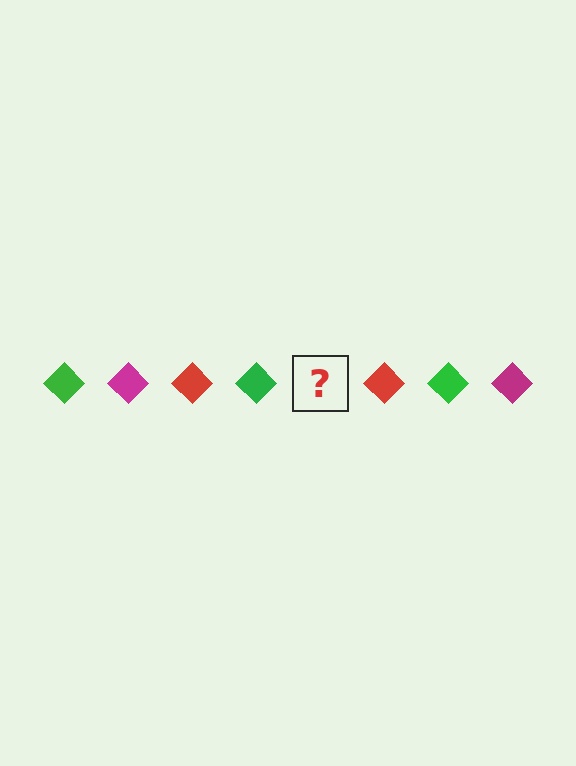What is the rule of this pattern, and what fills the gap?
The rule is that the pattern cycles through green, magenta, red diamonds. The gap should be filled with a magenta diamond.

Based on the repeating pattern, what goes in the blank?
The blank should be a magenta diamond.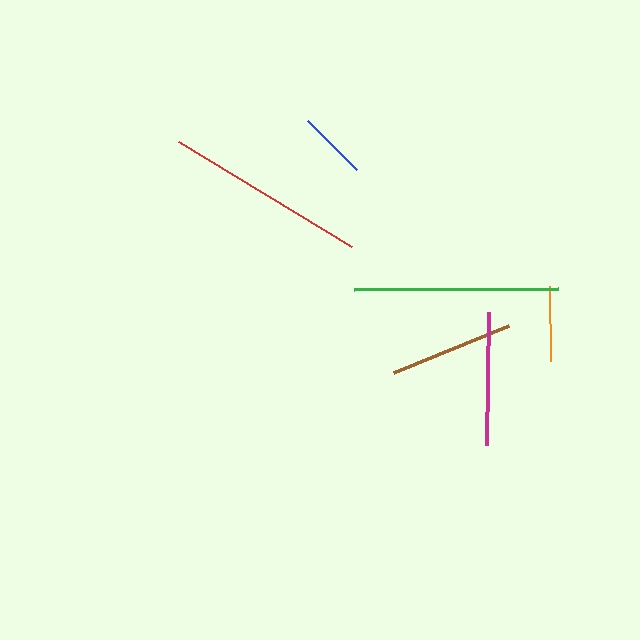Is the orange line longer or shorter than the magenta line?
The magenta line is longer than the orange line.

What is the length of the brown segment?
The brown segment is approximately 124 pixels long.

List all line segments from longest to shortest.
From longest to shortest: green, red, magenta, brown, orange, blue.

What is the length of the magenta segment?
The magenta segment is approximately 132 pixels long.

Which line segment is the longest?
The green line is the longest at approximately 204 pixels.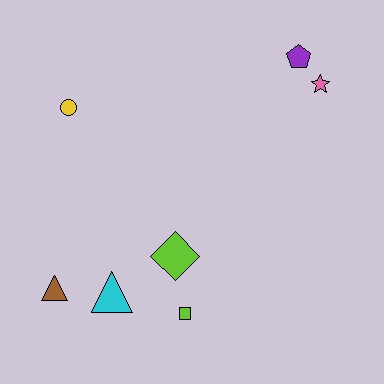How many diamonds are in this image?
There is 1 diamond.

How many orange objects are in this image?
There are no orange objects.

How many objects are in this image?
There are 7 objects.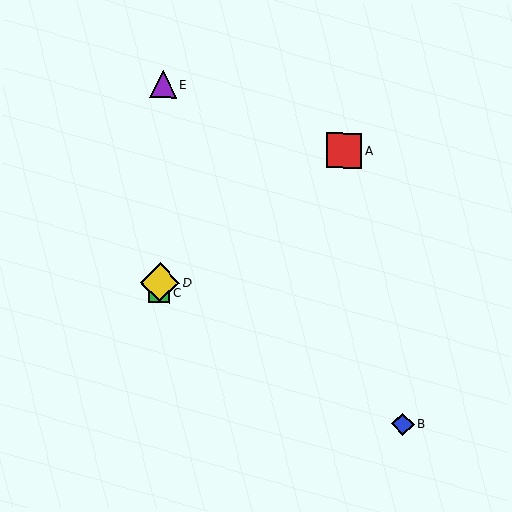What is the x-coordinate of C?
Object C is at x≈159.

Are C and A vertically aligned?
No, C is at x≈159 and A is at x≈344.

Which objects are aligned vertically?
Objects C, D, E are aligned vertically.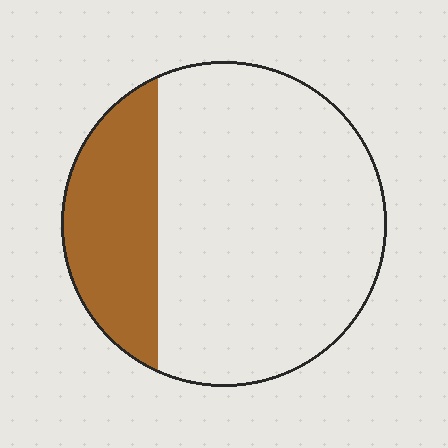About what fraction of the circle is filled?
About one quarter (1/4).